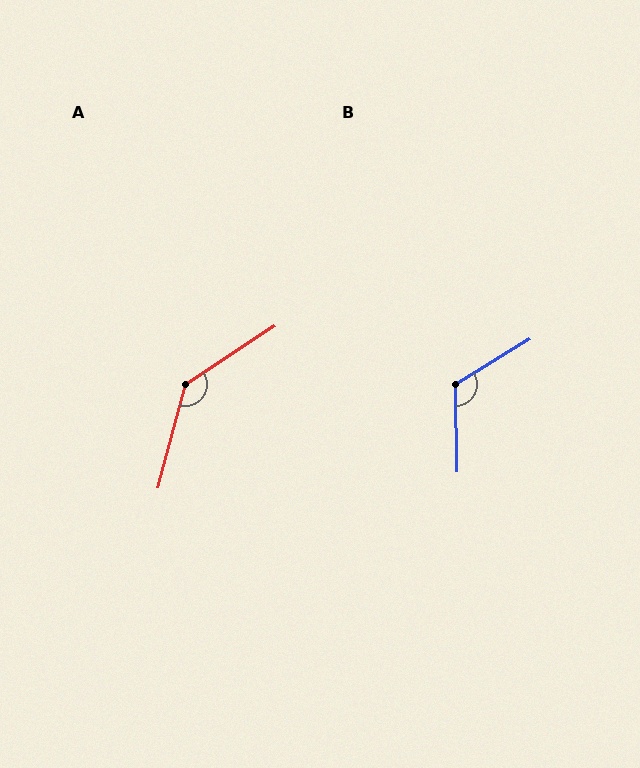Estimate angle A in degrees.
Approximately 138 degrees.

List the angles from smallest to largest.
B (121°), A (138°).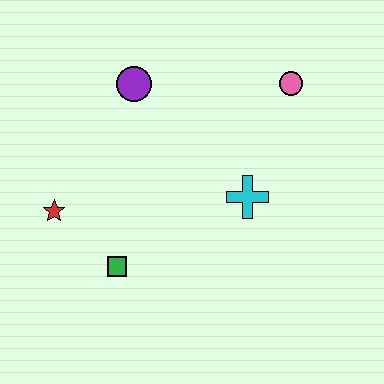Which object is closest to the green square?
The red star is closest to the green square.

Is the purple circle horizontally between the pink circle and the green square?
Yes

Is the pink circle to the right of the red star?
Yes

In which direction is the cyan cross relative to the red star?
The cyan cross is to the right of the red star.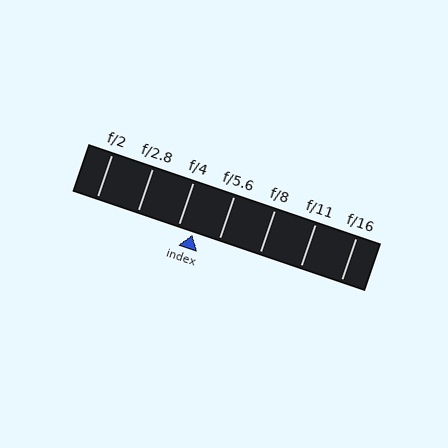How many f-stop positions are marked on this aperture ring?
There are 7 f-stop positions marked.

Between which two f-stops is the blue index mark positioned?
The index mark is between f/4 and f/5.6.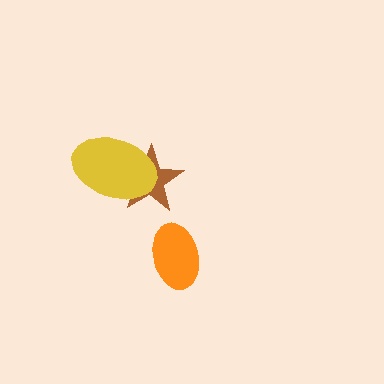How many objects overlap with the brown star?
1 object overlaps with the brown star.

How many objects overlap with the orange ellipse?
0 objects overlap with the orange ellipse.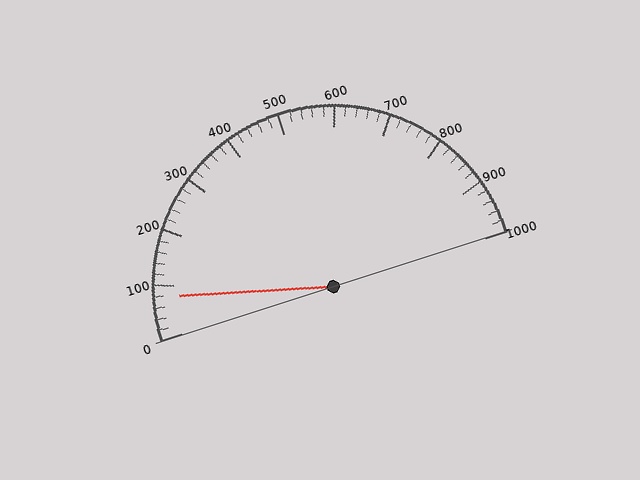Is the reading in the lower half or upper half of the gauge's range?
The reading is in the lower half of the range (0 to 1000).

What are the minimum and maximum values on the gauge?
The gauge ranges from 0 to 1000.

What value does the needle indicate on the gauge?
The needle indicates approximately 80.